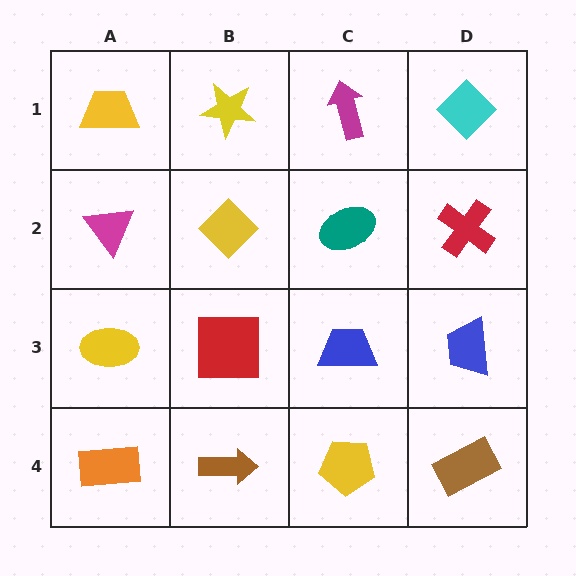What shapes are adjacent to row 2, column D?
A cyan diamond (row 1, column D), a blue trapezoid (row 3, column D), a teal ellipse (row 2, column C).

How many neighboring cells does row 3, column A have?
3.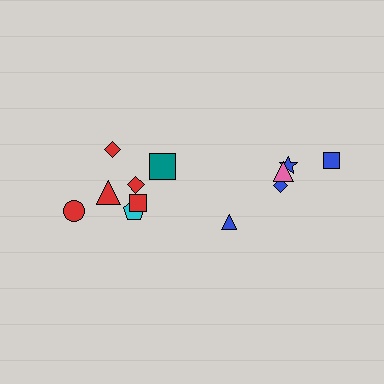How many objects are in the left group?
There are 7 objects.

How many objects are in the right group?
There are 5 objects.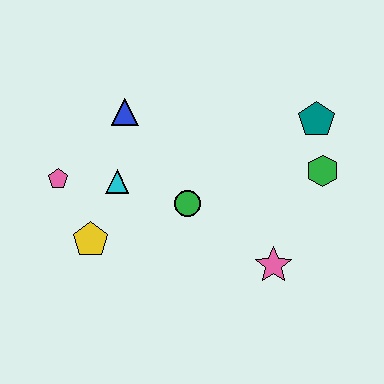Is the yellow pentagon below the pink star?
No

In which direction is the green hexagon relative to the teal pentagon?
The green hexagon is below the teal pentagon.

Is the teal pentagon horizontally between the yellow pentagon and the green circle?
No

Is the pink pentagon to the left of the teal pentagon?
Yes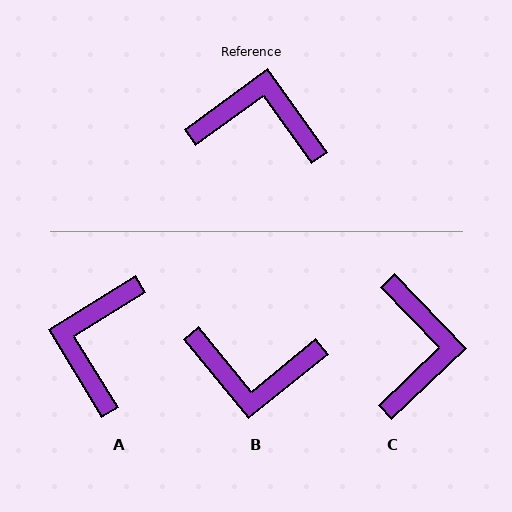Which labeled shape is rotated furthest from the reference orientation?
B, about 177 degrees away.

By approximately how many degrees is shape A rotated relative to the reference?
Approximately 85 degrees counter-clockwise.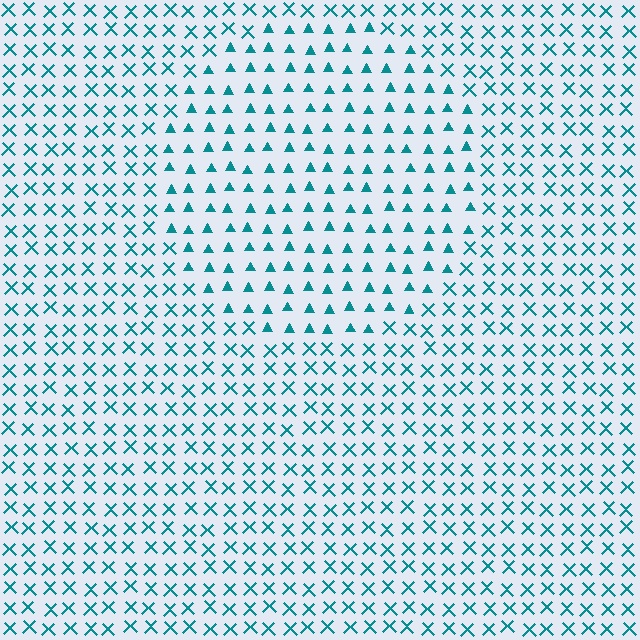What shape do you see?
I see a circle.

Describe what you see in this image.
The image is filled with small teal elements arranged in a uniform grid. A circle-shaped region contains triangles, while the surrounding area contains X marks. The boundary is defined purely by the change in element shape.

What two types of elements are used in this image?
The image uses triangles inside the circle region and X marks outside it.